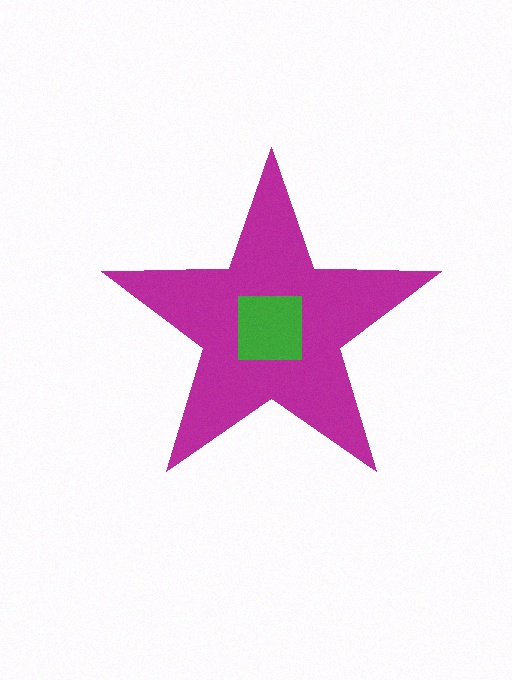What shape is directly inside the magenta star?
The green square.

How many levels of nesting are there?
2.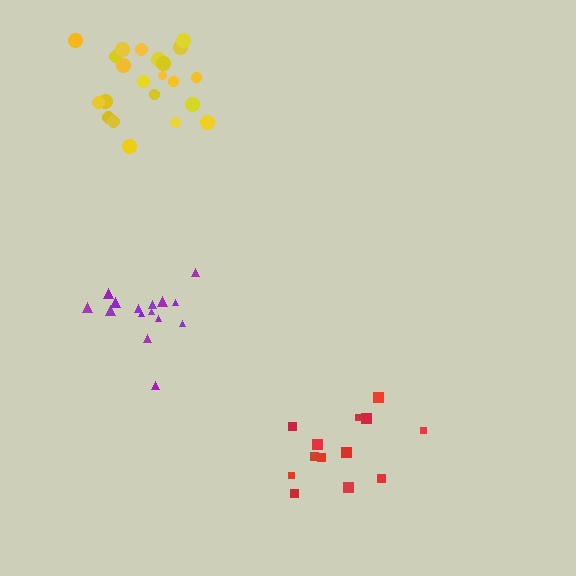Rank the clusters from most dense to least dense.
purple, yellow, red.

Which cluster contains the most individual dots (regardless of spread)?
Yellow (22).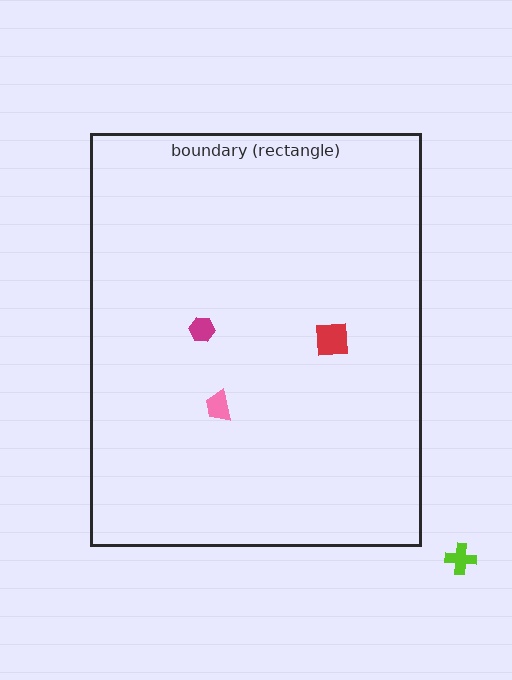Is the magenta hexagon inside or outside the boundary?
Inside.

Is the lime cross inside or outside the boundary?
Outside.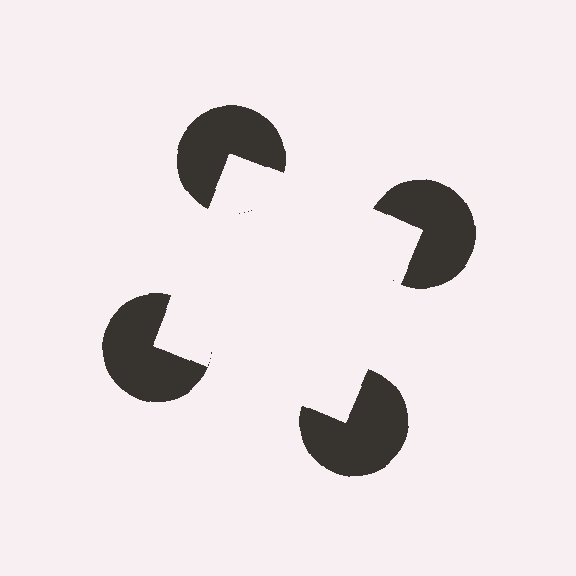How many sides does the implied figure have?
4 sides.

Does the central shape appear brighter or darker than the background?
It typically appears slightly brighter than the background, even though no actual brightness change is drawn.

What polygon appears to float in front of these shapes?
An illusory square — its edges are inferred from the aligned wedge cuts in the pac-man discs, not physically drawn.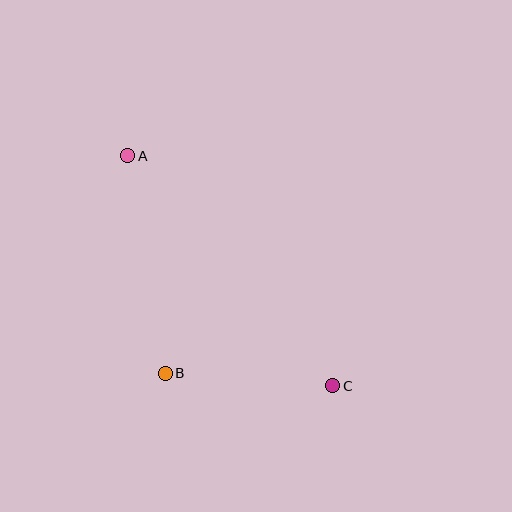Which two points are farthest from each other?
Points A and C are farthest from each other.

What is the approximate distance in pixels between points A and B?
The distance between A and B is approximately 221 pixels.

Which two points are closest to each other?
Points B and C are closest to each other.